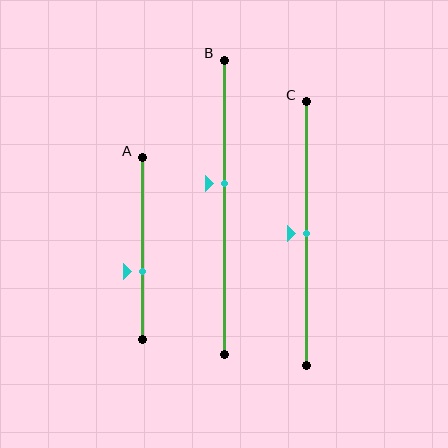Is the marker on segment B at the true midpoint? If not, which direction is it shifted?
No, the marker on segment B is shifted upward by about 8% of the segment length.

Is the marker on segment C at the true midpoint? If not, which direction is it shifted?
Yes, the marker on segment C is at the true midpoint.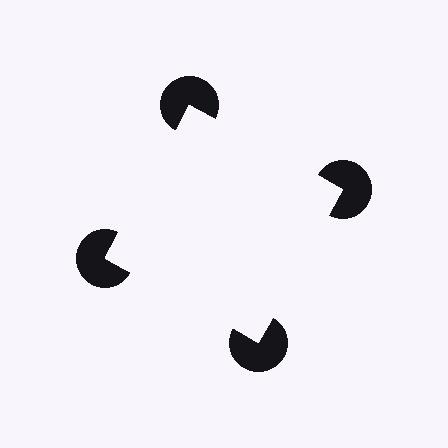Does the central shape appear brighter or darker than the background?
It typically appears slightly brighter than the background, even though no actual brightness change is drawn.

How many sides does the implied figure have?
4 sides.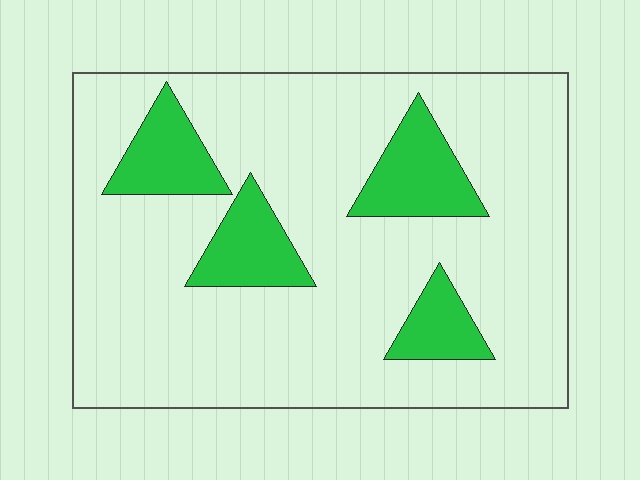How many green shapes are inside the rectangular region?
4.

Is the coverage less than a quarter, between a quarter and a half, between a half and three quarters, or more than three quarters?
Less than a quarter.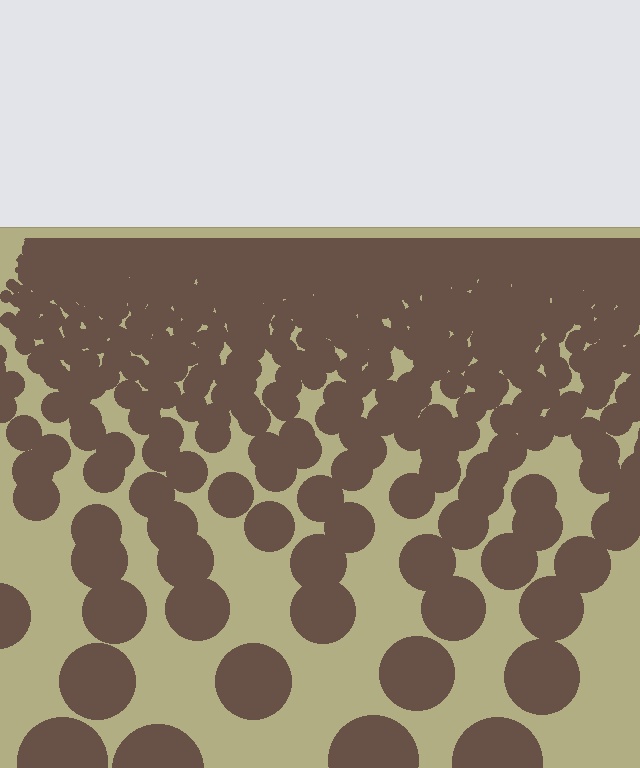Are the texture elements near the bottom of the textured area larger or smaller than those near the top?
Larger. Near the bottom, elements are closer to the viewer and appear at a bigger on-screen size.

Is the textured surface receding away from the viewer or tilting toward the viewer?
The surface is receding away from the viewer. Texture elements get smaller and denser toward the top.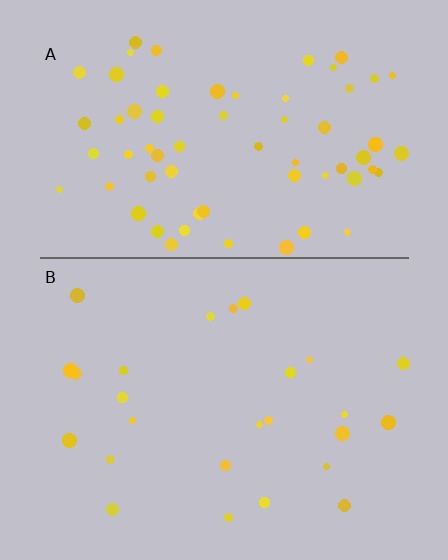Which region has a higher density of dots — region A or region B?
A (the top).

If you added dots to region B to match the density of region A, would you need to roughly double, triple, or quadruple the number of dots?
Approximately triple.